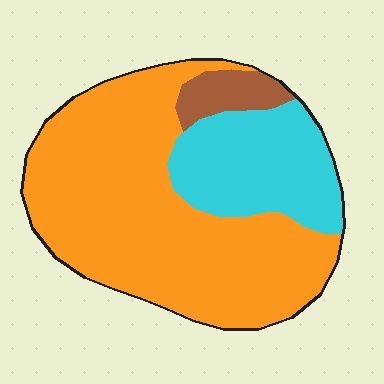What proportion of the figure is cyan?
Cyan covers around 25% of the figure.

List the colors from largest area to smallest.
From largest to smallest: orange, cyan, brown.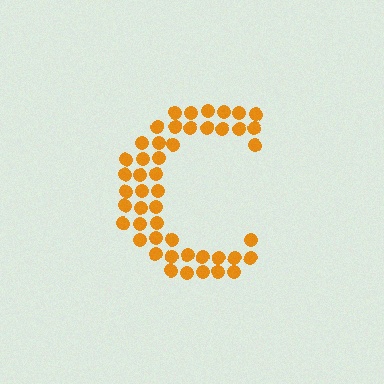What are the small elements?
The small elements are circles.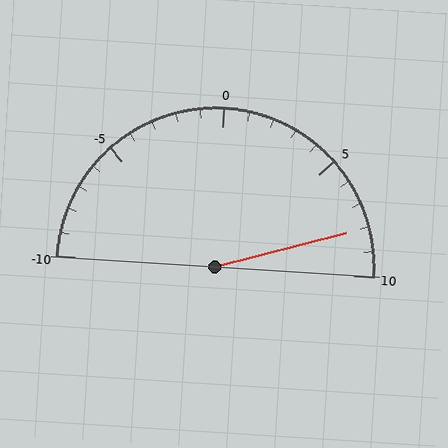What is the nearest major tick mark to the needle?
The nearest major tick mark is 10.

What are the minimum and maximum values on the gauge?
The gauge ranges from -10 to 10.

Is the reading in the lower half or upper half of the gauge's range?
The reading is in the upper half of the range (-10 to 10).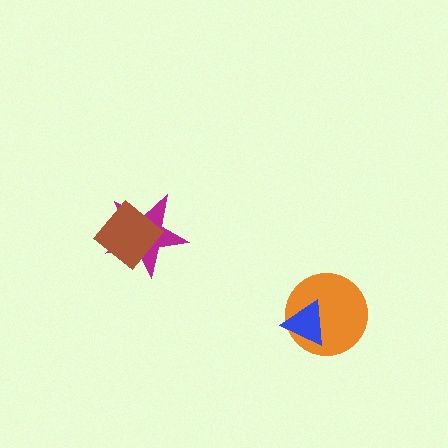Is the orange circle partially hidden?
Yes, it is partially covered by another shape.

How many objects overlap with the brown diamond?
1 object overlaps with the brown diamond.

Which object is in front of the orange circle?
The blue triangle is in front of the orange circle.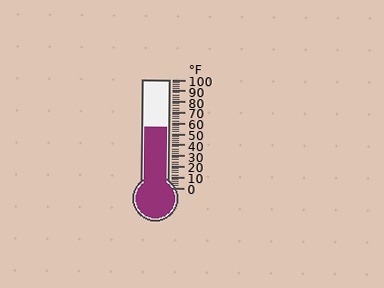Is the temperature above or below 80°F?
The temperature is below 80°F.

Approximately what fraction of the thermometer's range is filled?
The thermometer is filled to approximately 55% of its range.